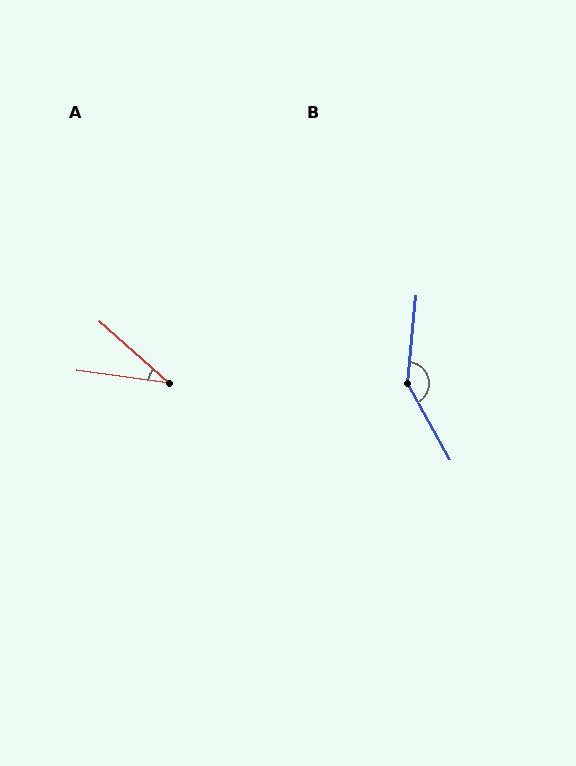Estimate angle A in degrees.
Approximately 34 degrees.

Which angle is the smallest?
A, at approximately 34 degrees.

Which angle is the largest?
B, at approximately 146 degrees.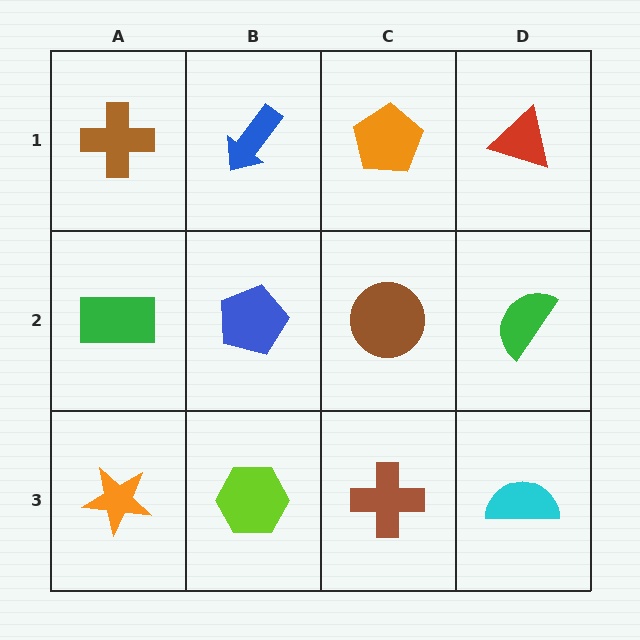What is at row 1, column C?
An orange pentagon.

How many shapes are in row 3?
4 shapes.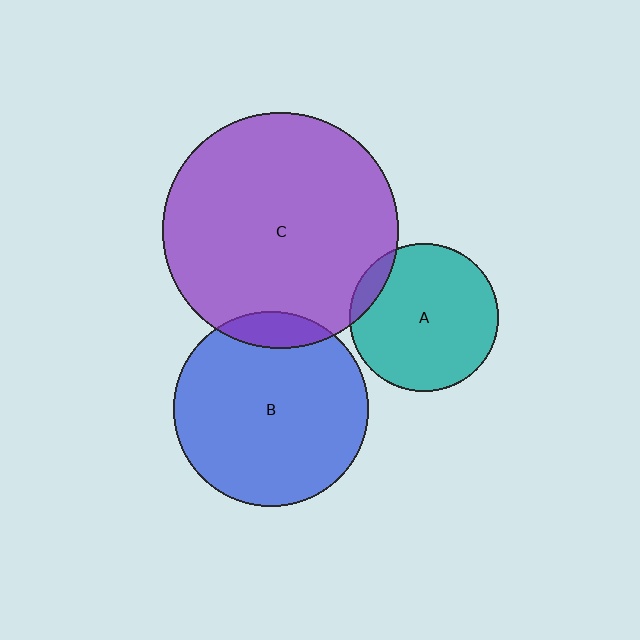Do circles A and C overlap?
Yes.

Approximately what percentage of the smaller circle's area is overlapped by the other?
Approximately 10%.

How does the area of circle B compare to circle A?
Approximately 1.7 times.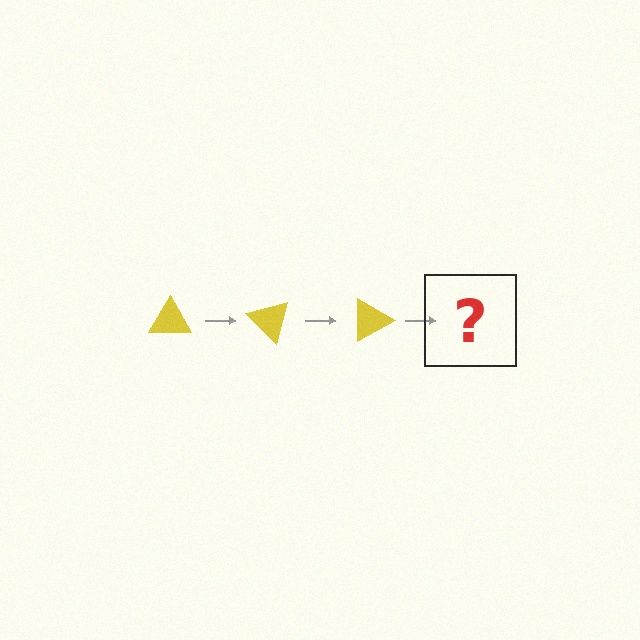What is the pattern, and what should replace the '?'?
The pattern is that the triangle rotates 45 degrees each step. The '?' should be a yellow triangle rotated 135 degrees.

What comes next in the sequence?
The next element should be a yellow triangle rotated 135 degrees.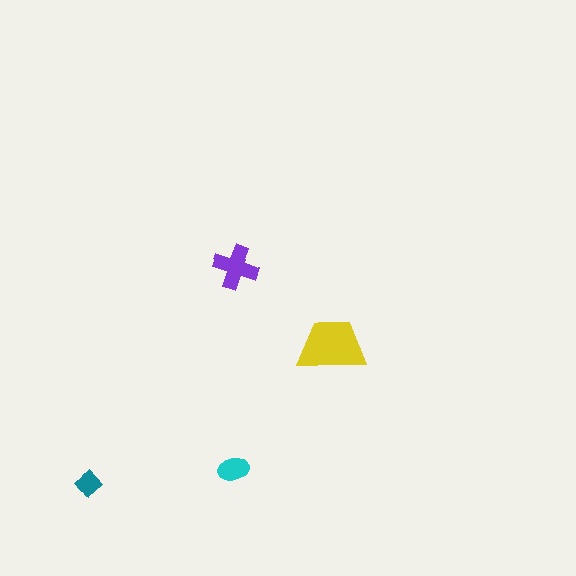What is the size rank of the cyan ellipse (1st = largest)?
3rd.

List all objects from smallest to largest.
The teal diamond, the cyan ellipse, the purple cross, the yellow trapezoid.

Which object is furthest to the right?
The yellow trapezoid is rightmost.